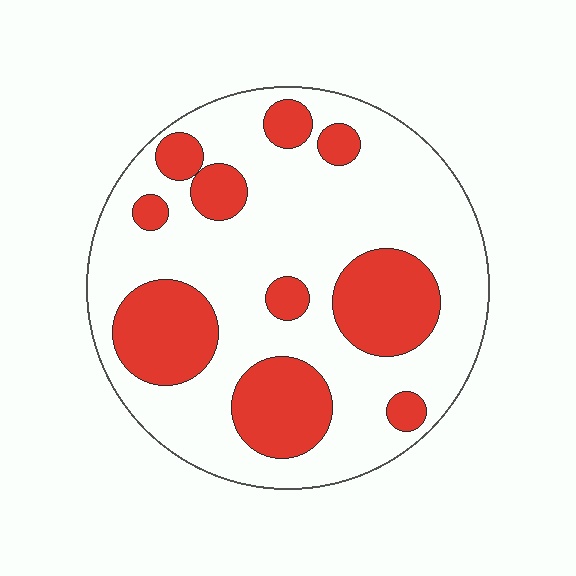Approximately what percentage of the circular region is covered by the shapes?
Approximately 30%.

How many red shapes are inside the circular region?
10.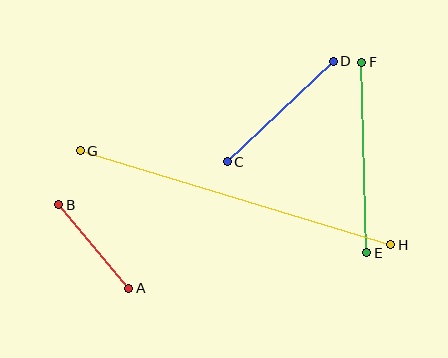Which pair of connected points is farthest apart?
Points G and H are farthest apart.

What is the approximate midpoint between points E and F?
The midpoint is at approximately (364, 158) pixels.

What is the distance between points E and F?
The distance is approximately 191 pixels.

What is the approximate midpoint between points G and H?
The midpoint is at approximately (235, 198) pixels.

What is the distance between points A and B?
The distance is approximately 109 pixels.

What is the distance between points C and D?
The distance is approximately 146 pixels.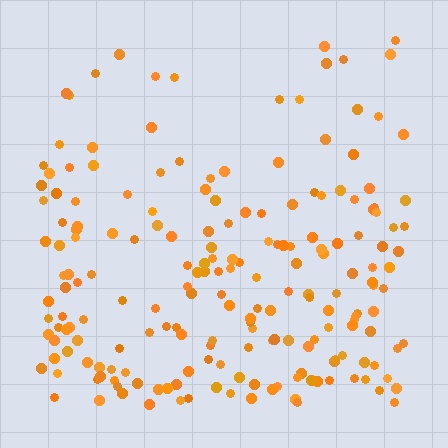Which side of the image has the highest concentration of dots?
The bottom.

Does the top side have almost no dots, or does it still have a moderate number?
Still a moderate number, just noticeably fewer than the bottom.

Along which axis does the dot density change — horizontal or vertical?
Vertical.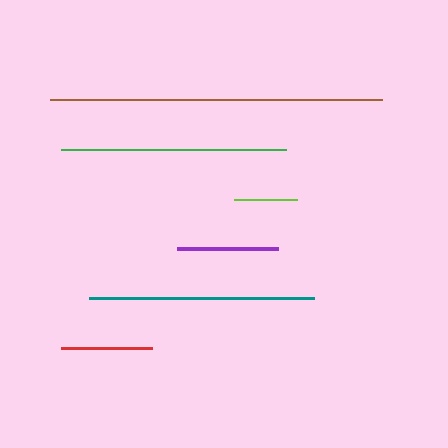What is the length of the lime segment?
The lime segment is approximately 64 pixels long.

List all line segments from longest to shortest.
From longest to shortest: brown, green, teal, purple, red, lime.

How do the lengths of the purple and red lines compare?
The purple and red lines are approximately the same length.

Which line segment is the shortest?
The lime line is the shortest at approximately 64 pixels.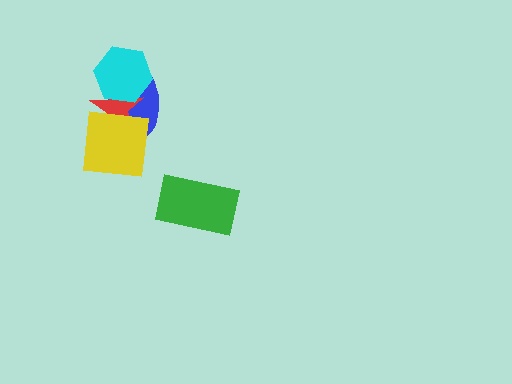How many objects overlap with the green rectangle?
0 objects overlap with the green rectangle.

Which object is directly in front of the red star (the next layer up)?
The cyan hexagon is directly in front of the red star.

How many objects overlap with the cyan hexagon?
2 objects overlap with the cyan hexagon.